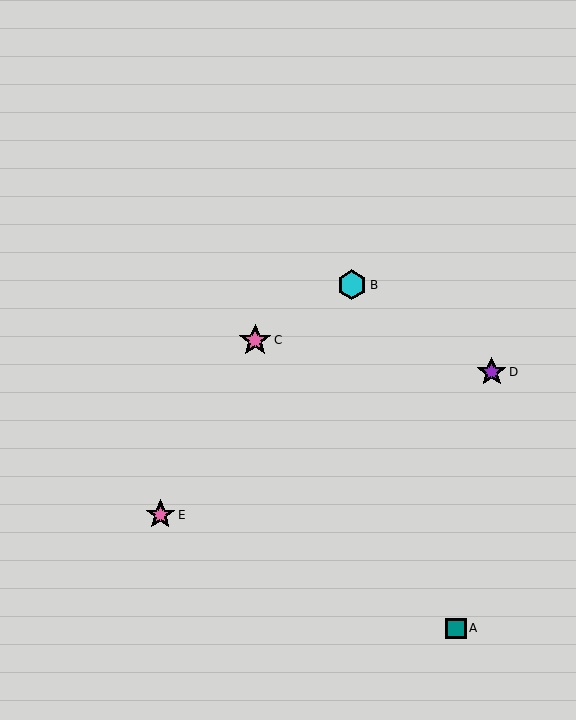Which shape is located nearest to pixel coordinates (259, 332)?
The pink star (labeled C) at (255, 340) is nearest to that location.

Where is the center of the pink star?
The center of the pink star is at (255, 340).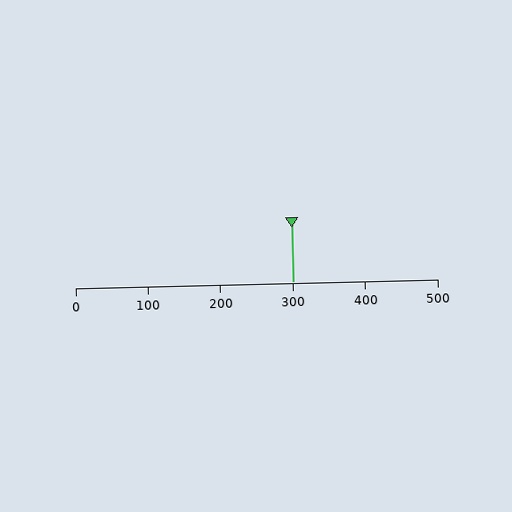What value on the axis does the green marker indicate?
The marker indicates approximately 300.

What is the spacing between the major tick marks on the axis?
The major ticks are spaced 100 apart.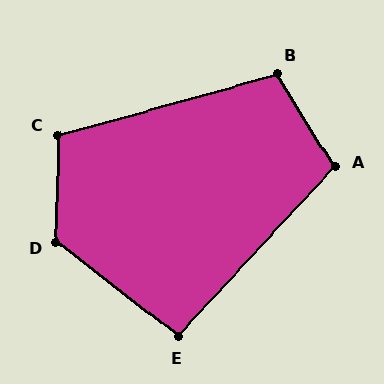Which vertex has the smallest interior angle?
E, at approximately 95 degrees.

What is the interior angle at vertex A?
Approximately 105 degrees (obtuse).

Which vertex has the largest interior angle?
D, at approximately 126 degrees.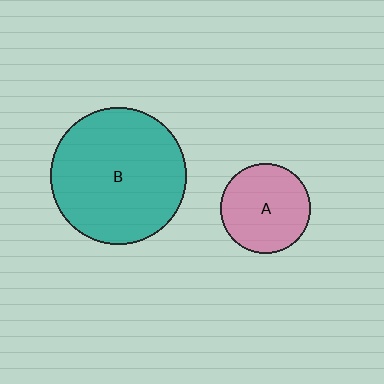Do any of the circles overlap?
No, none of the circles overlap.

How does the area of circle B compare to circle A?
Approximately 2.3 times.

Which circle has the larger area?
Circle B (teal).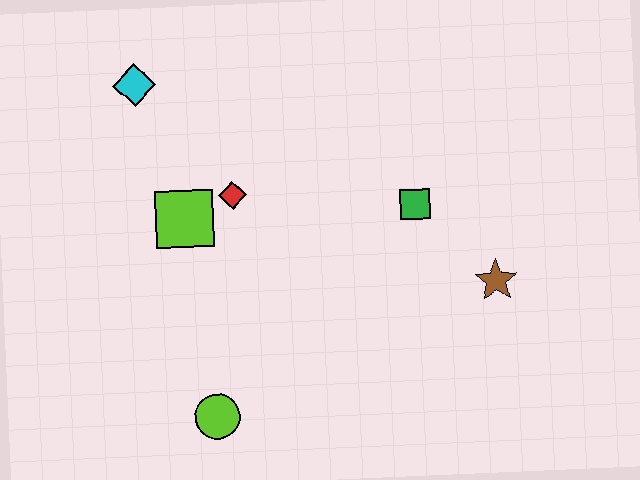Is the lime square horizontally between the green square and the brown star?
No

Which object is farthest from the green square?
The cyan diamond is farthest from the green square.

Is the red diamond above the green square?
Yes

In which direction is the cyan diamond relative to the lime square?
The cyan diamond is above the lime square.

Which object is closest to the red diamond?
The lime square is closest to the red diamond.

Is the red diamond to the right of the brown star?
No